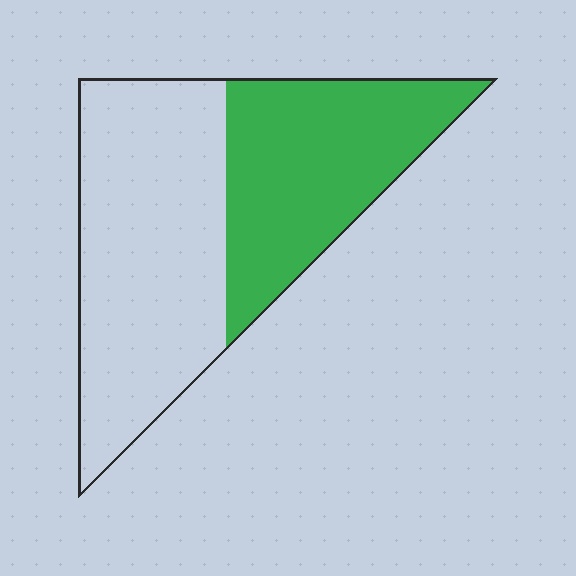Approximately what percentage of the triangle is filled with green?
Approximately 40%.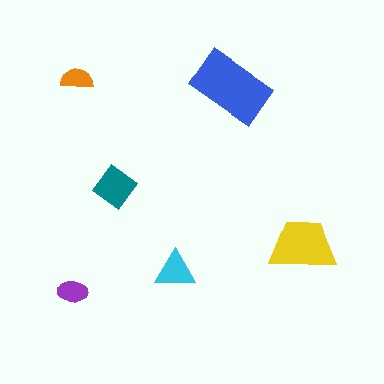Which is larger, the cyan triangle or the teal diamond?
The teal diamond.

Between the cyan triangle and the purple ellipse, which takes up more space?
The cyan triangle.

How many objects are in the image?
There are 6 objects in the image.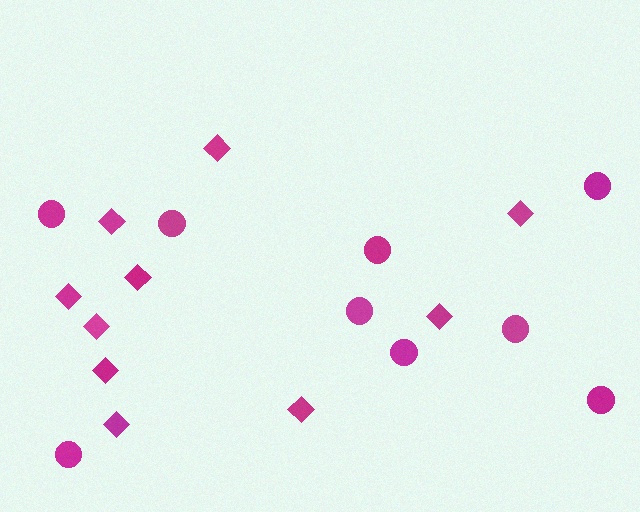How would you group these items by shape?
There are 2 groups: one group of diamonds (10) and one group of circles (9).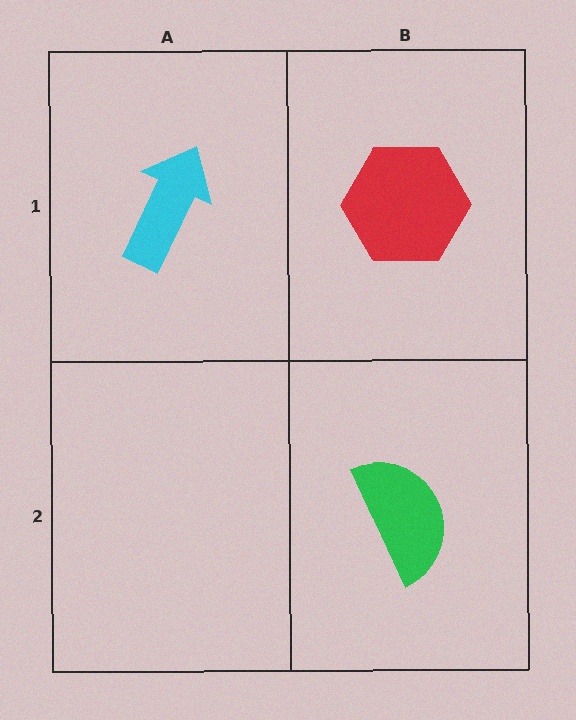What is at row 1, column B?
A red hexagon.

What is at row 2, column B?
A green semicircle.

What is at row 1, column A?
A cyan arrow.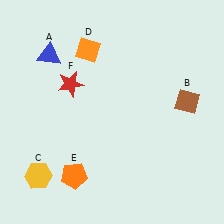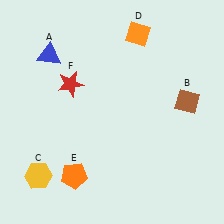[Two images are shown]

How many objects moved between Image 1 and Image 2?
1 object moved between the two images.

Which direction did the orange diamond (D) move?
The orange diamond (D) moved right.